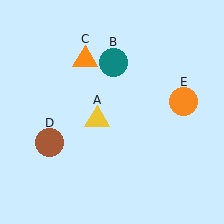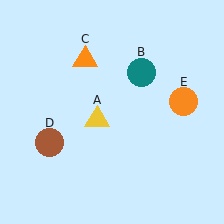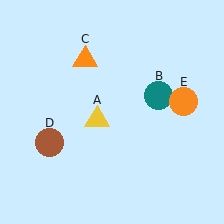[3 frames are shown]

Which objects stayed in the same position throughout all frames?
Yellow triangle (object A) and orange triangle (object C) and brown circle (object D) and orange circle (object E) remained stationary.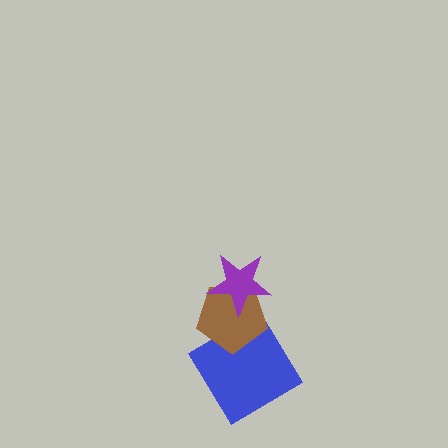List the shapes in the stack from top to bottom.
From top to bottom: the purple star, the brown pentagon, the blue diamond.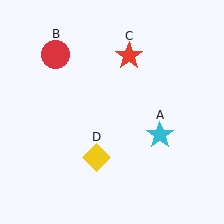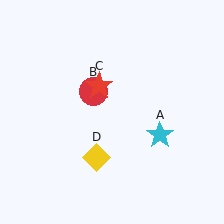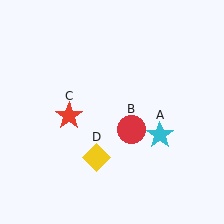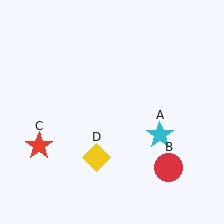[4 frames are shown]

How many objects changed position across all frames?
2 objects changed position: red circle (object B), red star (object C).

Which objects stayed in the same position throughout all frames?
Cyan star (object A) and yellow diamond (object D) remained stationary.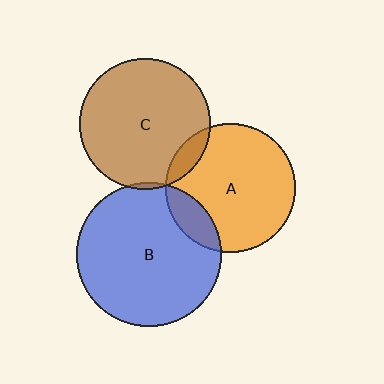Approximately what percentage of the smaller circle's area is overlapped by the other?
Approximately 15%.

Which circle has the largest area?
Circle B (blue).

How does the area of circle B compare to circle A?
Approximately 1.2 times.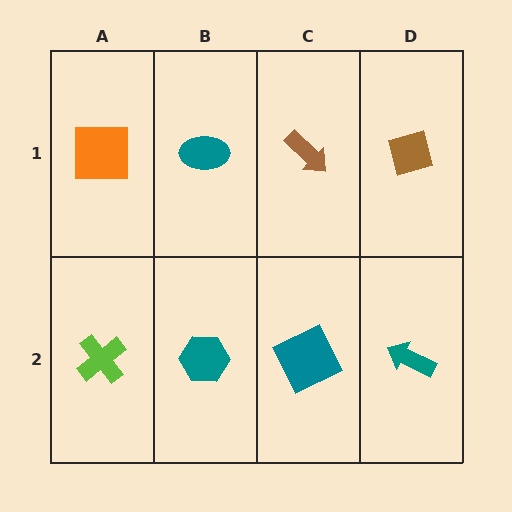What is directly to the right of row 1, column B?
A brown arrow.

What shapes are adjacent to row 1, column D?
A teal arrow (row 2, column D), a brown arrow (row 1, column C).